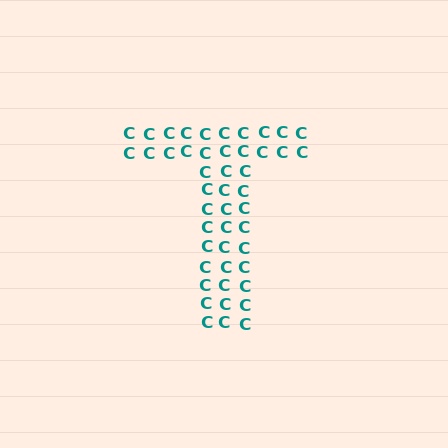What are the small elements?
The small elements are letter C's.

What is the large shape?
The large shape is the letter T.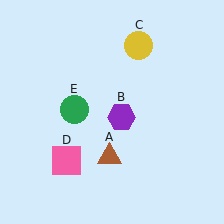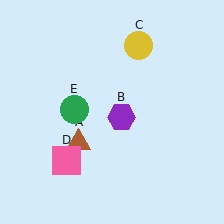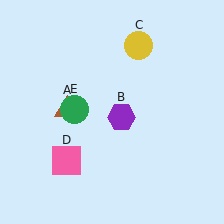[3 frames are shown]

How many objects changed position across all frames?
1 object changed position: brown triangle (object A).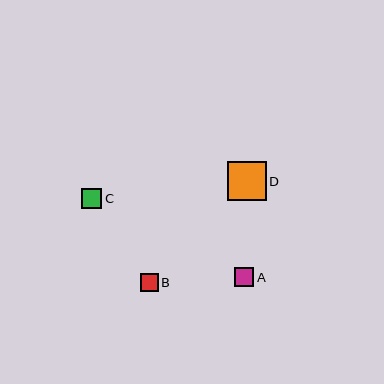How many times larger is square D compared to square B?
Square D is approximately 2.2 times the size of square B.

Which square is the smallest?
Square B is the smallest with a size of approximately 18 pixels.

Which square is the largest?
Square D is the largest with a size of approximately 39 pixels.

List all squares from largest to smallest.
From largest to smallest: D, C, A, B.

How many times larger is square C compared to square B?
Square C is approximately 1.1 times the size of square B.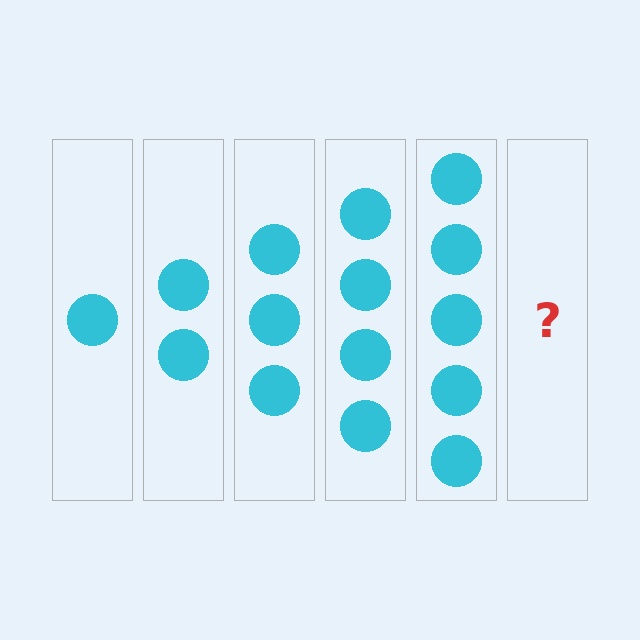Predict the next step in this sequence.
The next step is 6 circles.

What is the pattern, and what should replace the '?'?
The pattern is that each step adds one more circle. The '?' should be 6 circles.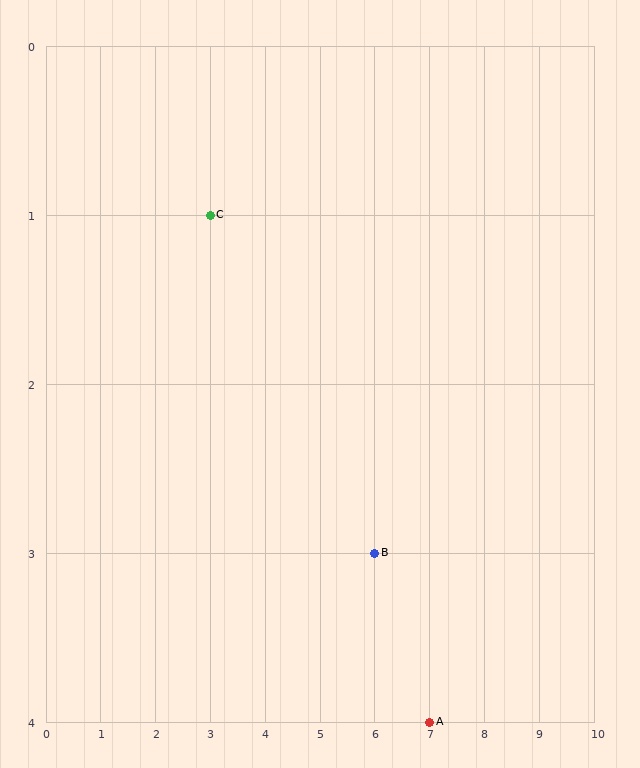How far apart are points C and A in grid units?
Points C and A are 4 columns and 3 rows apart (about 5.0 grid units diagonally).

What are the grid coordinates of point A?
Point A is at grid coordinates (7, 4).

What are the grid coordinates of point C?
Point C is at grid coordinates (3, 1).